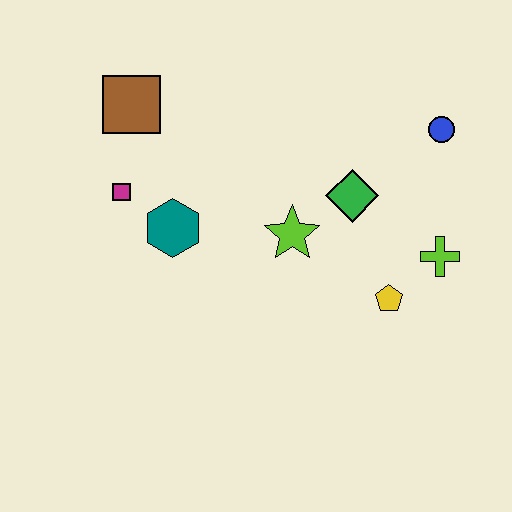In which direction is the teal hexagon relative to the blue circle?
The teal hexagon is to the left of the blue circle.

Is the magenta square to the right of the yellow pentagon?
No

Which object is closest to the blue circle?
The green diamond is closest to the blue circle.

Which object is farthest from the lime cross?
The brown square is farthest from the lime cross.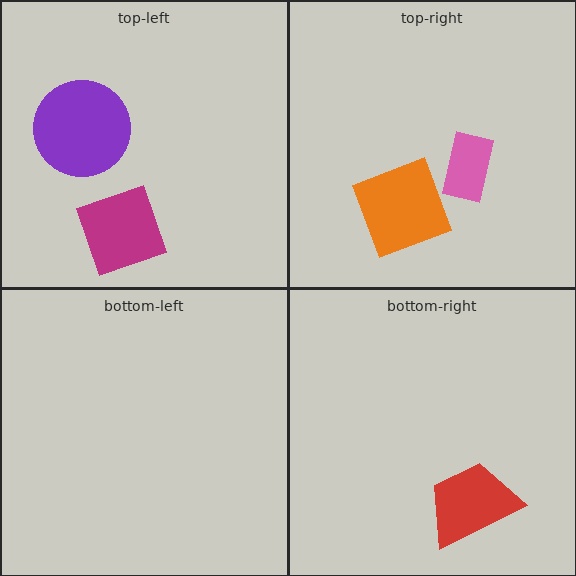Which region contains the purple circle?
The top-left region.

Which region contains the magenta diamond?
The top-left region.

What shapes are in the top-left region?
The magenta diamond, the purple circle.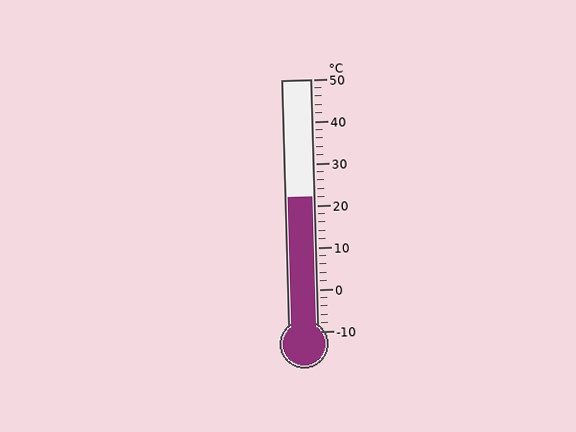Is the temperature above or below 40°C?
The temperature is below 40°C.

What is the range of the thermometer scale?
The thermometer scale ranges from -10°C to 50°C.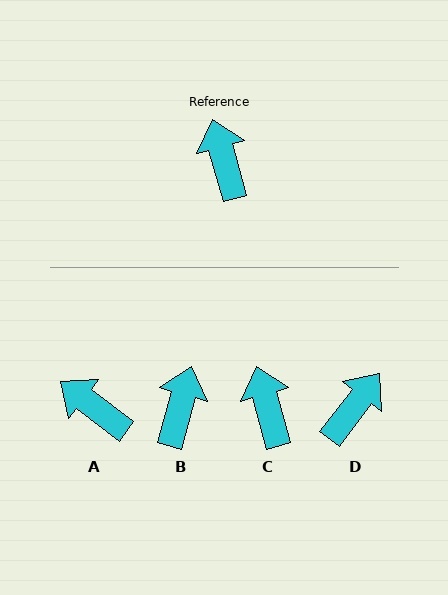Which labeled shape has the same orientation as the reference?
C.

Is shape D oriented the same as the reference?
No, it is off by about 52 degrees.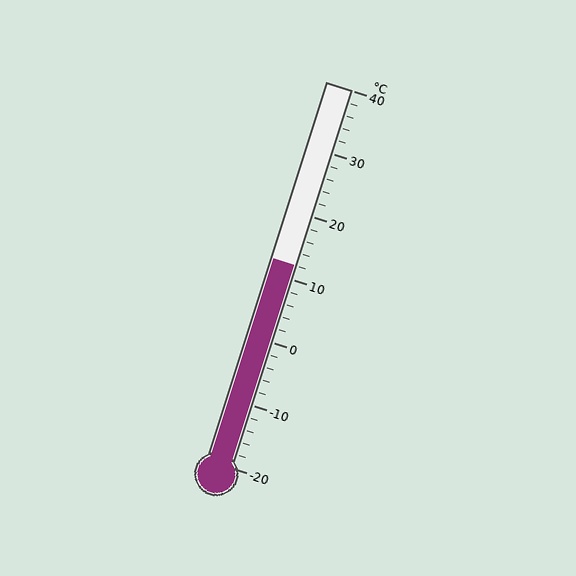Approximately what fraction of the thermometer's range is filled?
The thermometer is filled to approximately 55% of its range.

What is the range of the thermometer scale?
The thermometer scale ranges from -20°C to 40°C.